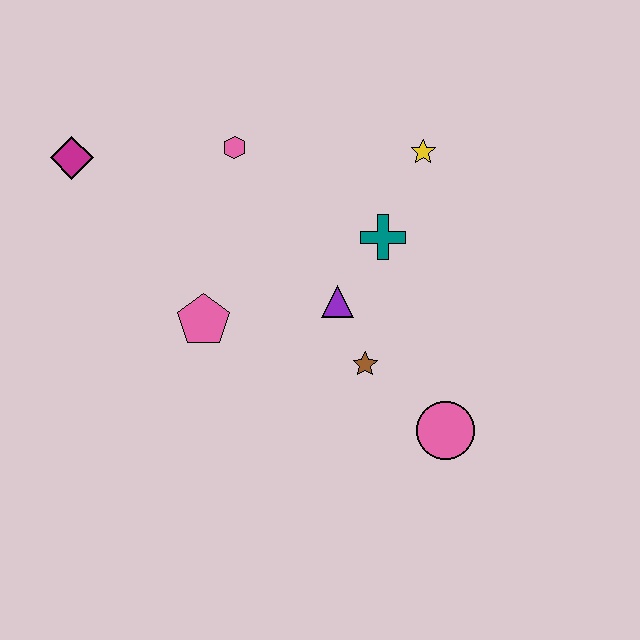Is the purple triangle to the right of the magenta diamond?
Yes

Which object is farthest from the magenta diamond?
The pink circle is farthest from the magenta diamond.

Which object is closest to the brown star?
The purple triangle is closest to the brown star.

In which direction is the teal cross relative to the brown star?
The teal cross is above the brown star.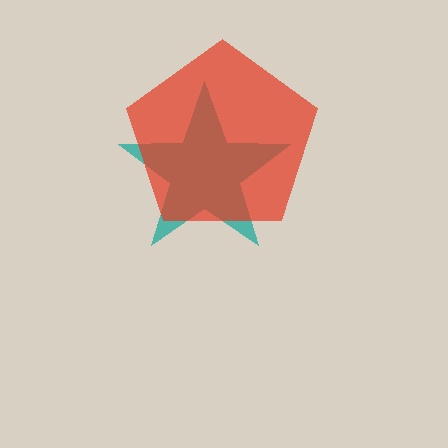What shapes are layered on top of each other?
The layered shapes are: a teal star, a red pentagon.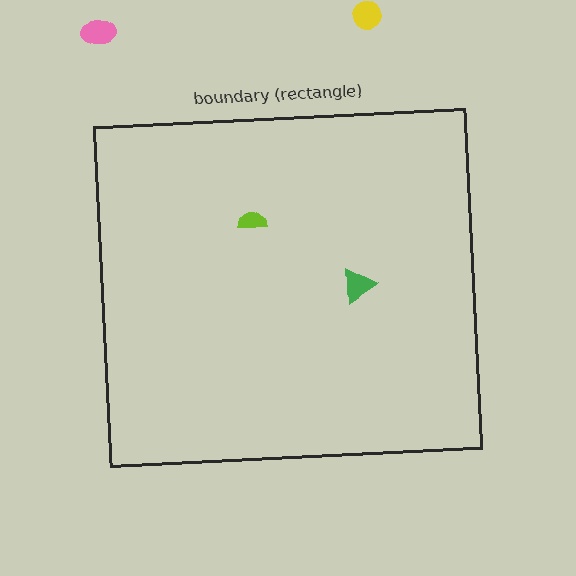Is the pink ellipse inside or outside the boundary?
Outside.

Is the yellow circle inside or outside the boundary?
Outside.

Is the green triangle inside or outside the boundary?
Inside.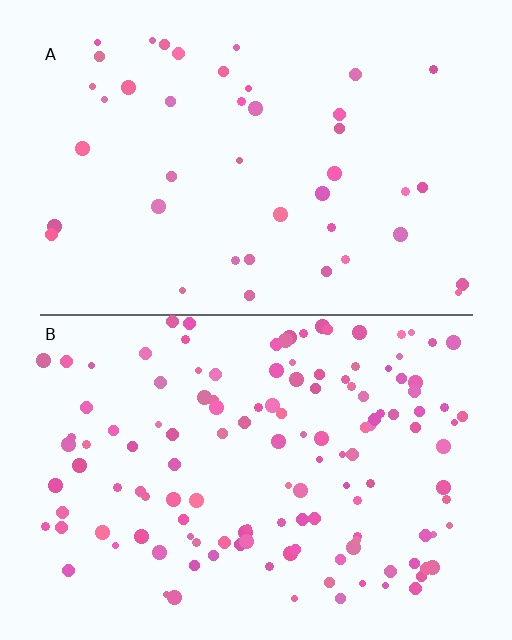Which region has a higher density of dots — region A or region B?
B (the bottom).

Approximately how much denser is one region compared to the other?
Approximately 3.1× — region B over region A.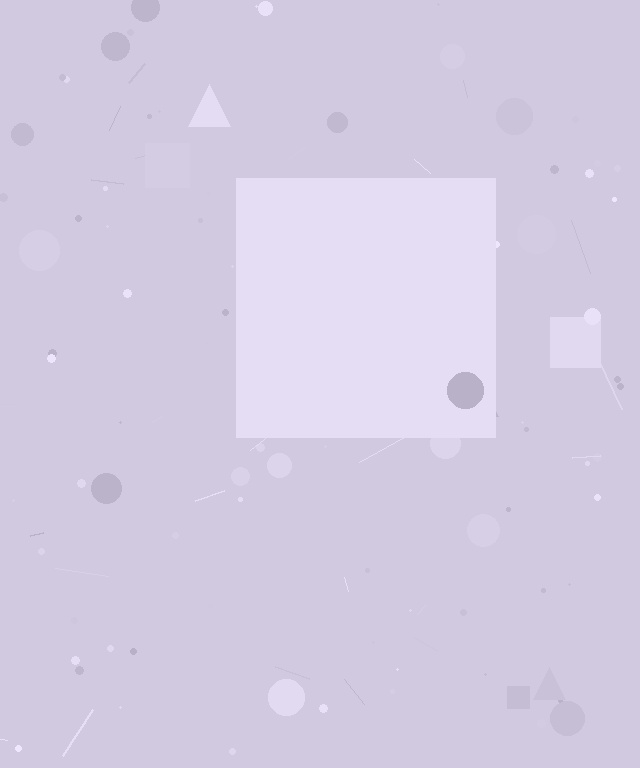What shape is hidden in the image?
A square is hidden in the image.